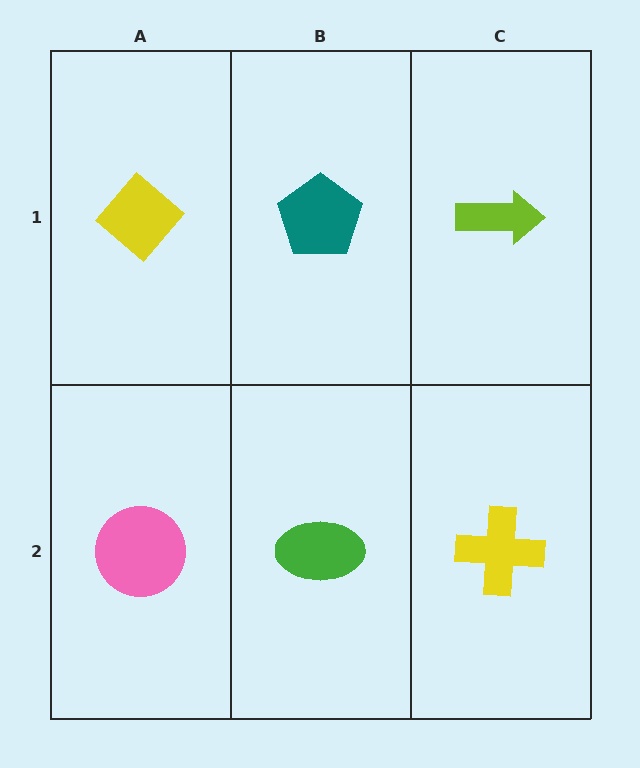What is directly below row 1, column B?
A green ellipse.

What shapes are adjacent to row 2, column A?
A yellow diamond (row 1, column A), a green ellipse (row 2, column B).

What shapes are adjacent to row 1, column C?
A yellow cross (row 2, column C), a teal pentagon (row 1, column B).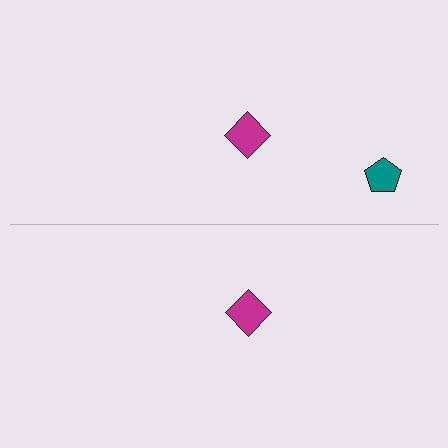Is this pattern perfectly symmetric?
No, the pattern is not perfectly symmetric. A teal pentagon is missing from the bottom side.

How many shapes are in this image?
There are 3 shapes in this image.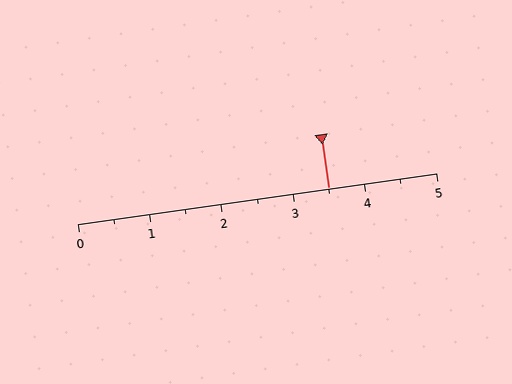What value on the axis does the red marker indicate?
The marker indicates approximately 3.5.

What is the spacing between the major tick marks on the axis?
The major ticks are spaced 1 apart.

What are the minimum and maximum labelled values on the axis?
The axis runs from 0 to 5.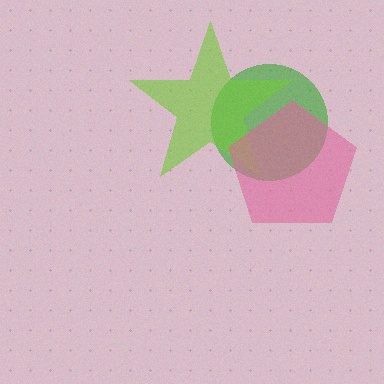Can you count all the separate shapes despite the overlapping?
Yes, there are 3 separate shapes.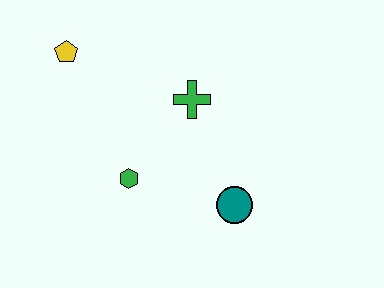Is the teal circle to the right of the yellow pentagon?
Yes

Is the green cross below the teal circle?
No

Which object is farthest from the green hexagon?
The yellow pentagon is farthest from the green hexagon.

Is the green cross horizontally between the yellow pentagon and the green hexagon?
No